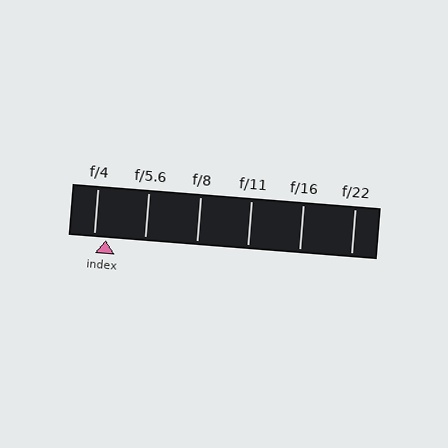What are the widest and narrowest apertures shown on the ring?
The widest aperture shown is f/4 and the narrowest is f/22.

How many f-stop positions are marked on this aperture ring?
There are 6 f-stop positions marked.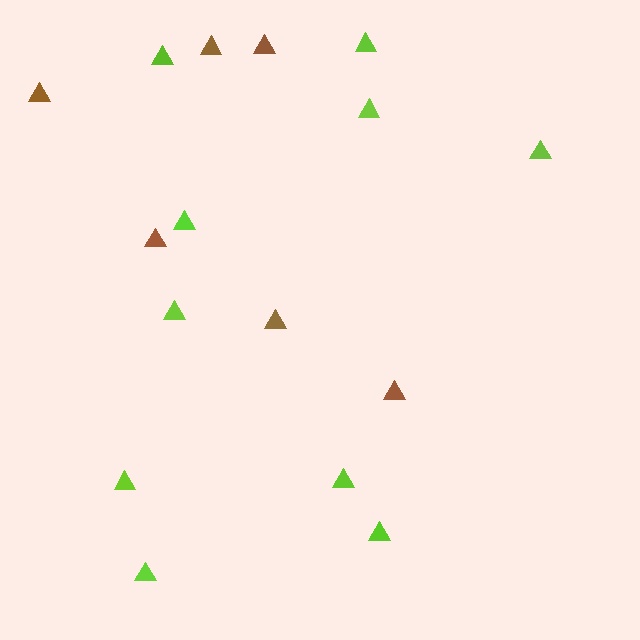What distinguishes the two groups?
There are 2 groups: one group of lime triangles (10) and one group of brown triangles (6).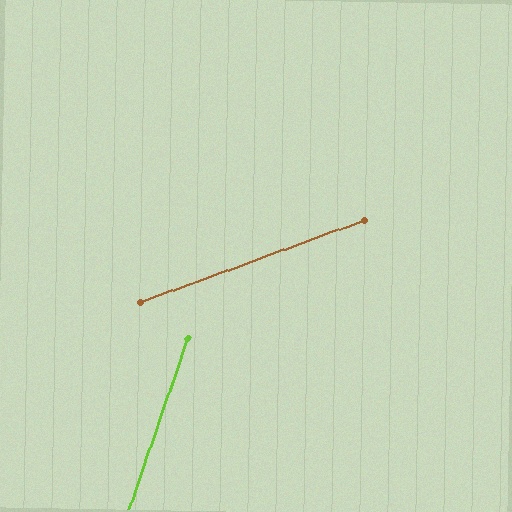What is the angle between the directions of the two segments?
Approximately 51 degrees.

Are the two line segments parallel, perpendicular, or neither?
Neither parallel nor perpendicular — they differ by about 51°.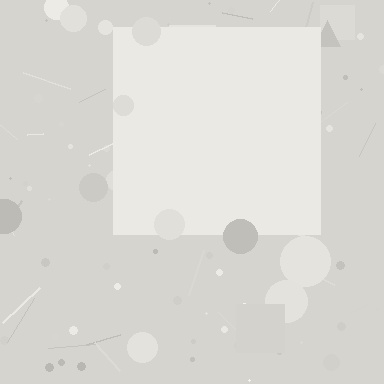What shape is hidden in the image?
A square is hidden in the image.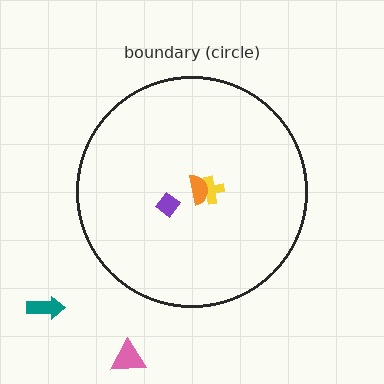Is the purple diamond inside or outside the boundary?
Inside.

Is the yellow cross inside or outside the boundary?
Inside.